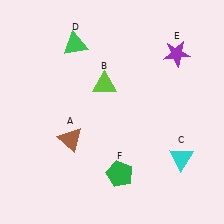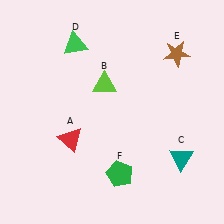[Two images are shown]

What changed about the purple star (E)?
In Image 1, E is purple. In Image 2, it changed to brown.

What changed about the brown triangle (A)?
In Image 1, A is brown. In Image 2, it changed to red.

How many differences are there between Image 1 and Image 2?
There are 3 differences between the two images.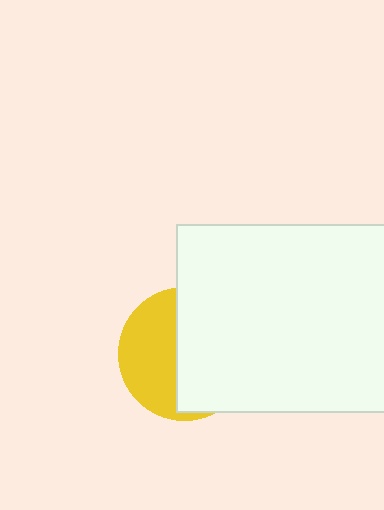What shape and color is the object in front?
The object in front is a white rectangle.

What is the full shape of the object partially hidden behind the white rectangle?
The partially hidden object is a yellow circle.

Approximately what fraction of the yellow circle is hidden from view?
Roughly 57% of the yellow circle is hidden behind the white rectangle.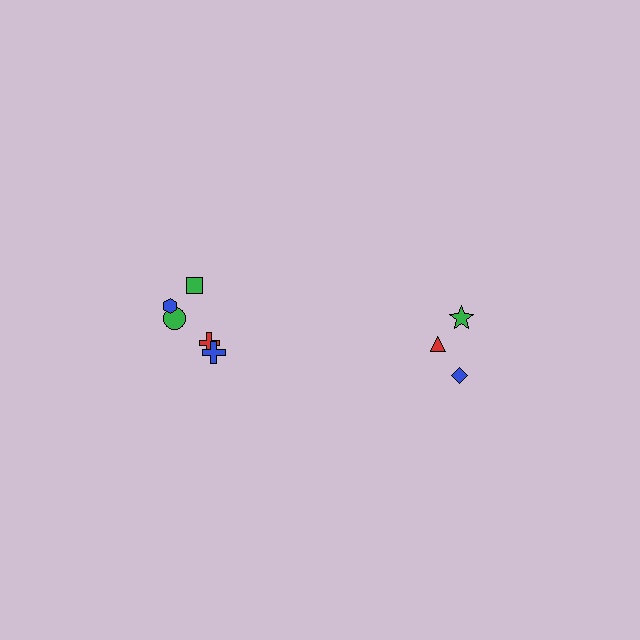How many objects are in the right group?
There are 3 objects.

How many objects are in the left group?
There are 5 objects.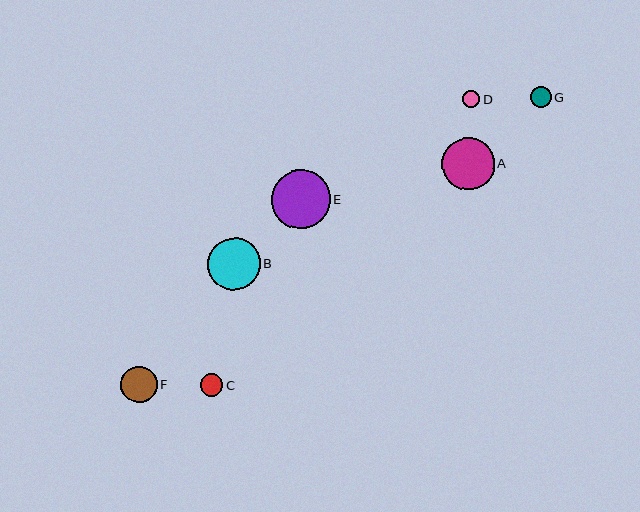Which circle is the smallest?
Circle D is the smallest with a size of approximately 17 pixels.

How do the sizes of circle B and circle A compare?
Circle B and circle A are approximately the same size.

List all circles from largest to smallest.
From largest to smallest: E, B, A, F, C, G, D.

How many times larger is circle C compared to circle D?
Circle C is approximately 1.3 times the size of circle D.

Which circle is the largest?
Circle E is the largest with a size of approximately 59 pixels.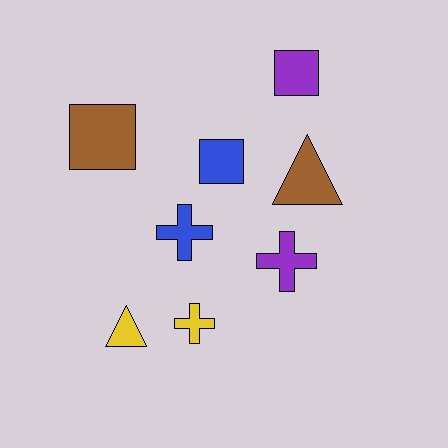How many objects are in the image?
There are 8 objects.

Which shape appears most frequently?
Square, with 3 objects.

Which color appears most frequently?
Yellow, with 2 objects.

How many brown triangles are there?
There is 1 brown triangle.